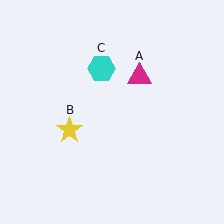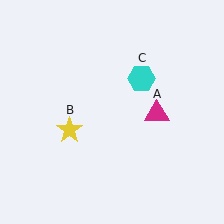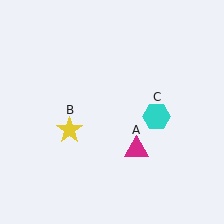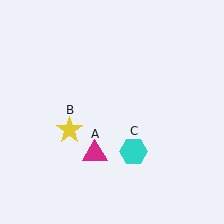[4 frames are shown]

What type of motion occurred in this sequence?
The magenta triangle (object A), cyan hexagon (object C) rotated clockwise around the center of the scene.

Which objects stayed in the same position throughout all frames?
Yellow star (object B) remained stationary.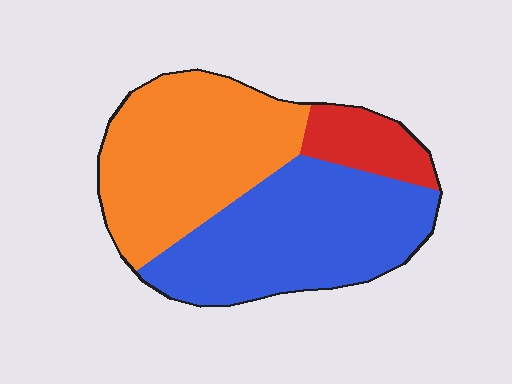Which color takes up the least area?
Red, at roughly 10%.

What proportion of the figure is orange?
Orange takes up about two fifths (2/5) of the figure.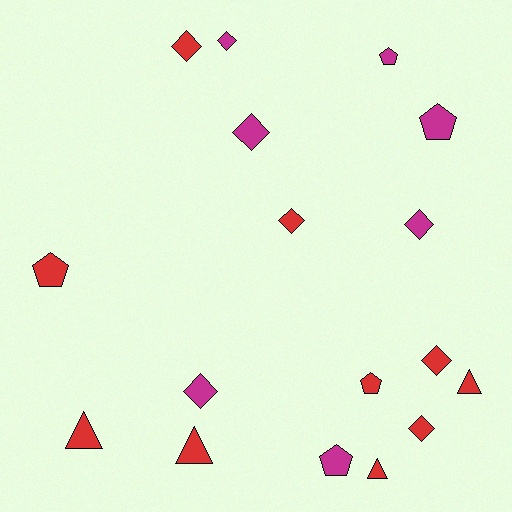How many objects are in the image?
There are 17 objects.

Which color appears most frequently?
Red, with 10 objects.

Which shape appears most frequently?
Diamond, with 8 objects.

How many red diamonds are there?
There are 4 red diamonds.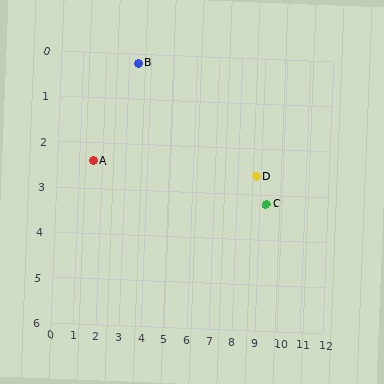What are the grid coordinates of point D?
Point D is at approximately (8.8, 2.6).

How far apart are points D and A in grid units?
Points D and A are about 7.2 grid units apart.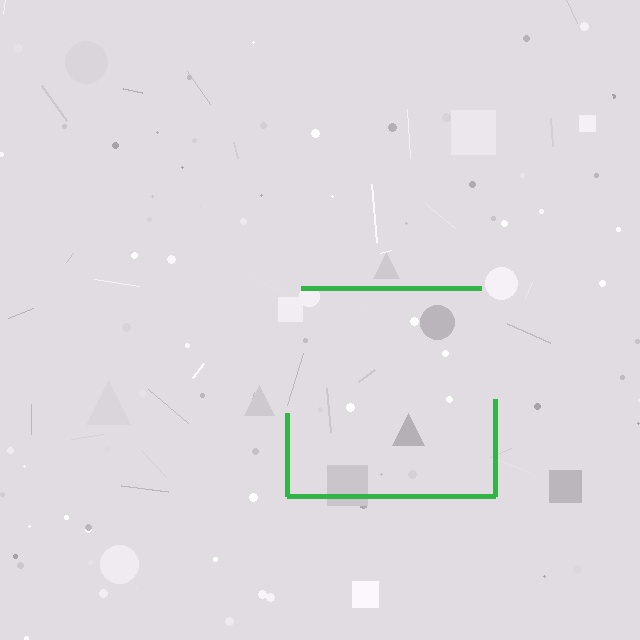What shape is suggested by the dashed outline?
The dashed outline suggests a square.